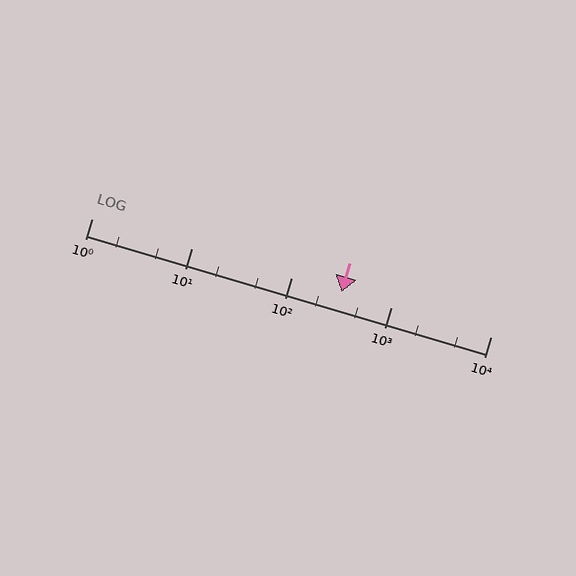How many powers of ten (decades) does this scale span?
The scale spans 4 decades, from 1 to 10000.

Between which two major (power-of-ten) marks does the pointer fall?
The pointer is between 100 and 1000.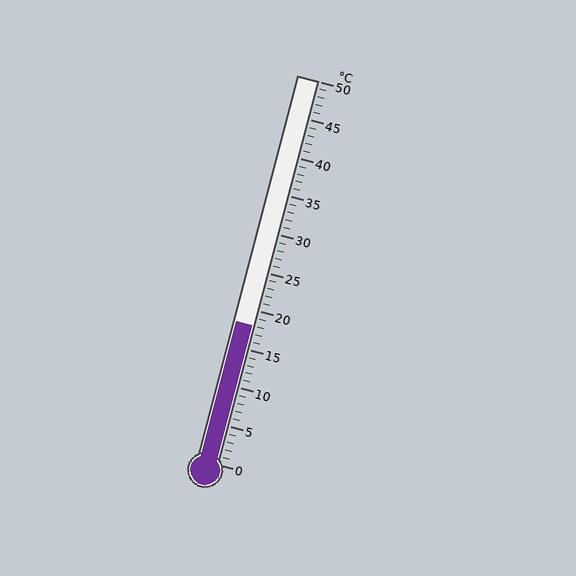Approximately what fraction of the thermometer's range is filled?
The thermometer is filled to approximately 35% of its range.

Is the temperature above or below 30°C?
The temperature is below 30°C.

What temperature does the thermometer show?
The thermometer shows approximately 18°C.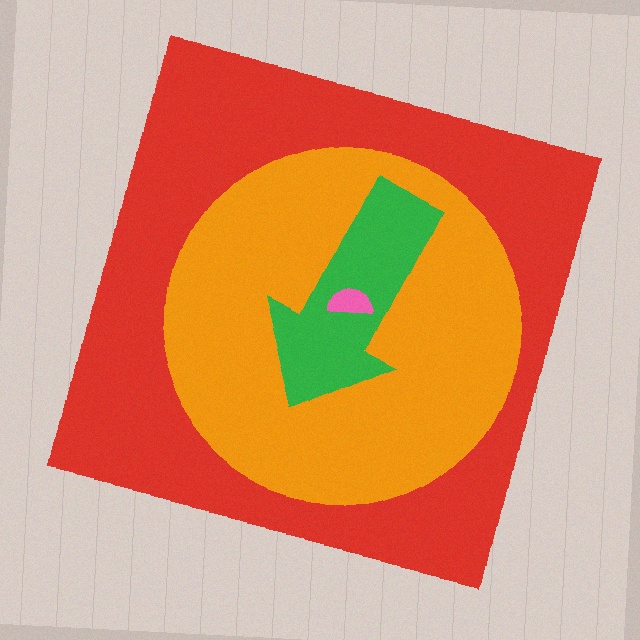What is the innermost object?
The pink semicircle.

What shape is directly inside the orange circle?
The green arrow.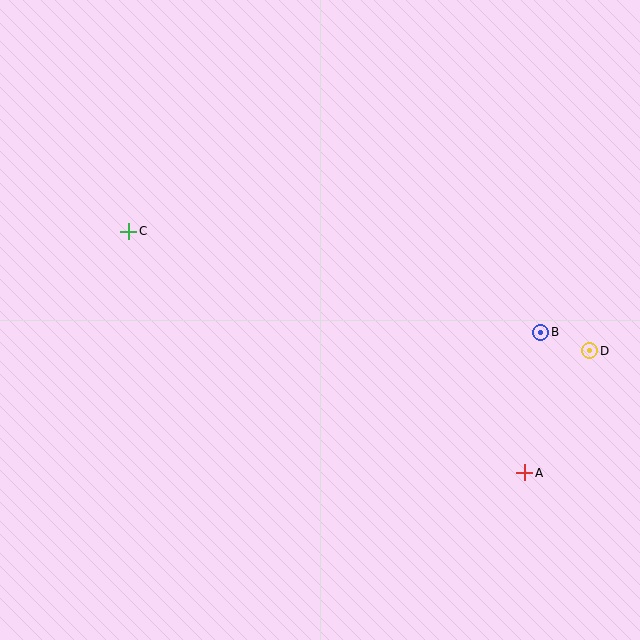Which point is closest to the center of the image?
Point C at (129, 231) is closest to the center.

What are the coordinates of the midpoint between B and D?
The midpoint between B and D is at (565, 342).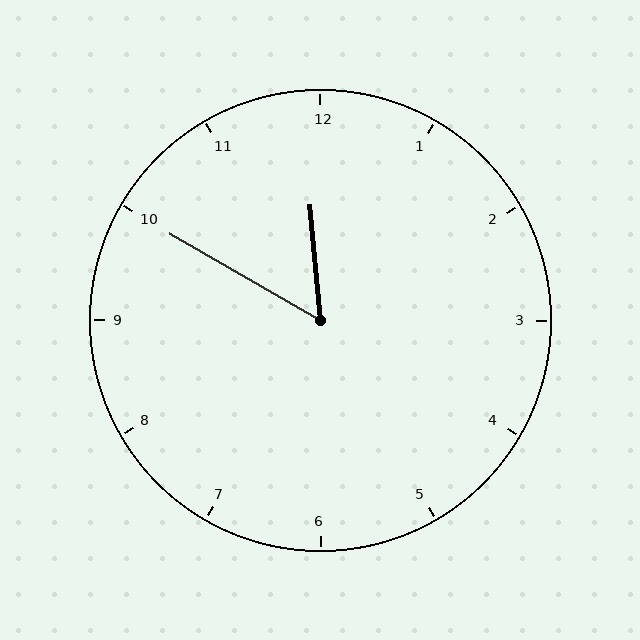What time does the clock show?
11:50.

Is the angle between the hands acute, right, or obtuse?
It is acute.